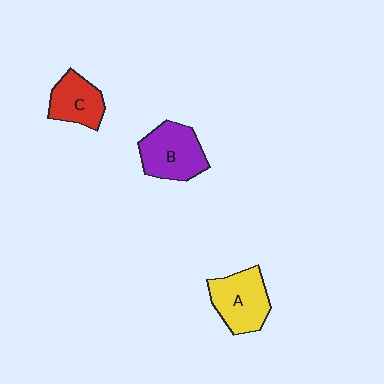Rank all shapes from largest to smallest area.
From largest to smallest: B (purple), A (yellow), C (red).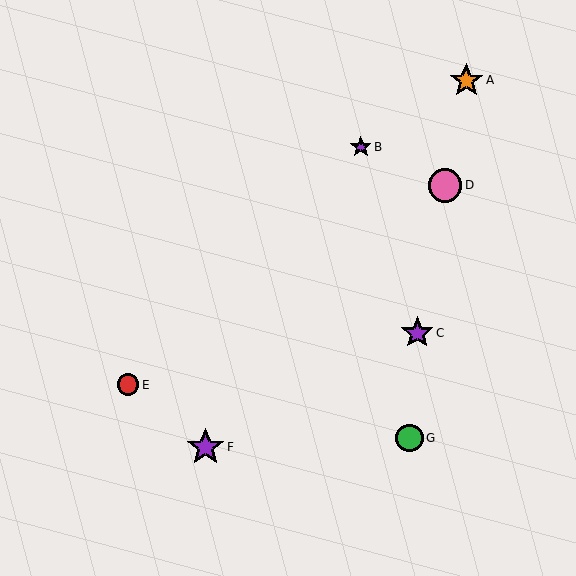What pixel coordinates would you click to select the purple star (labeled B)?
Click at (361, 147) to select the purple star B.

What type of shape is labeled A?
Shape A is an orange star.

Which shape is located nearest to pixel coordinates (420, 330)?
The purple star (labeled C) at (417, 333) is nearest to that location.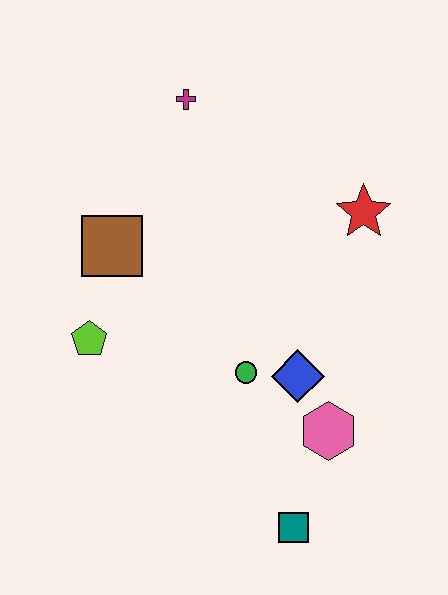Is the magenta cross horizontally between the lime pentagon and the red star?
Yes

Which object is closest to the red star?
The blue diamond is closest to the red star.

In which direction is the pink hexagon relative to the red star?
The pink hexagon is below the red star.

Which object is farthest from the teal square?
The magenta cross is farthest from the teal square.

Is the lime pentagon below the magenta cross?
Yes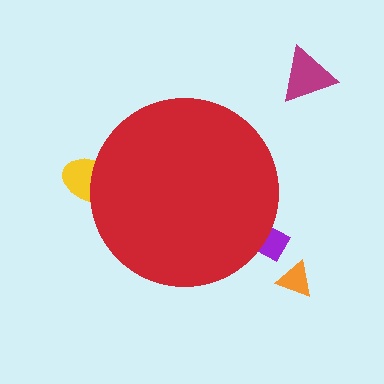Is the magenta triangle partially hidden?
No, the magenta triangle is fully visible.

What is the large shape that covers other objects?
A red circle.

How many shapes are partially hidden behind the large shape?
2 shapes are partially hidden.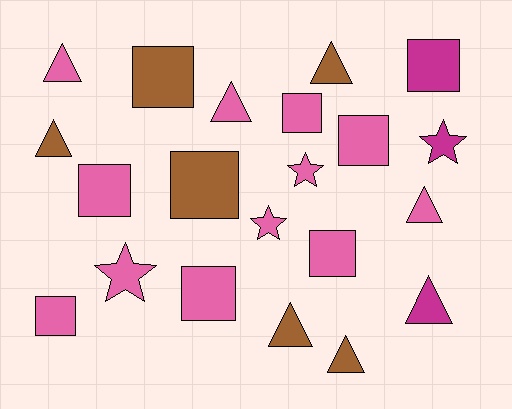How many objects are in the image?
There are 21 objects.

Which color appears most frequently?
Pink, with 12 objects.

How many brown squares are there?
There are 2 brown squares.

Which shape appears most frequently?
Square, with 9 objects.